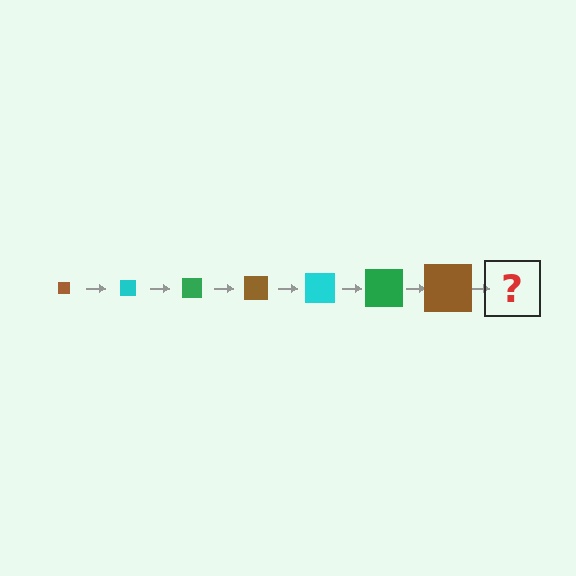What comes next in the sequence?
The next element should be a cyan square, larger than the previous one.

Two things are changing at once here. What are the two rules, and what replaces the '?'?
The two rules are that the square grows larger each step and the color cycles through brown, cyan, and green. The '?' should be a cyan square, larger than the previous one.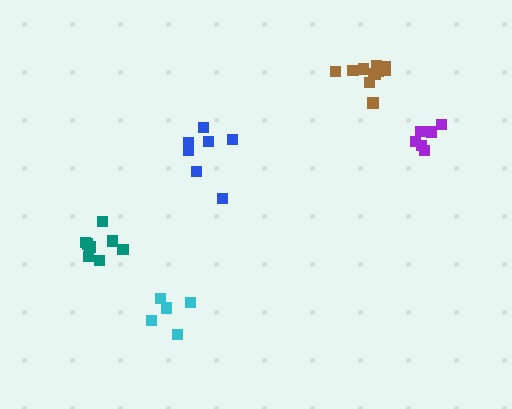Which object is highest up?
The brown cluster is topmost.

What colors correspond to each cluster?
The clusters are colored: brown, blue, cyan, teal, purple.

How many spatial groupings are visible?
There are 5 spatial groupings.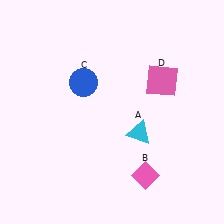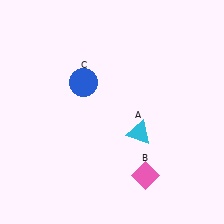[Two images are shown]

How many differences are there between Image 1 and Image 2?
There is 1 difference between the two images.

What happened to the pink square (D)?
The pink square (D) was removed in Image 2. It was in the top-right area of Image 1.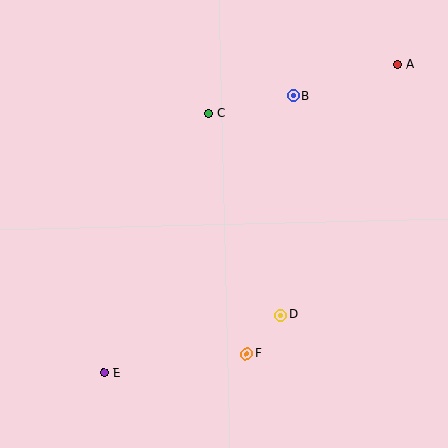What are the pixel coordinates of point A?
Point A is at (398, 64).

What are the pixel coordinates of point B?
Point B is at (293, 96).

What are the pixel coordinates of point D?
Point D is at (281, 315).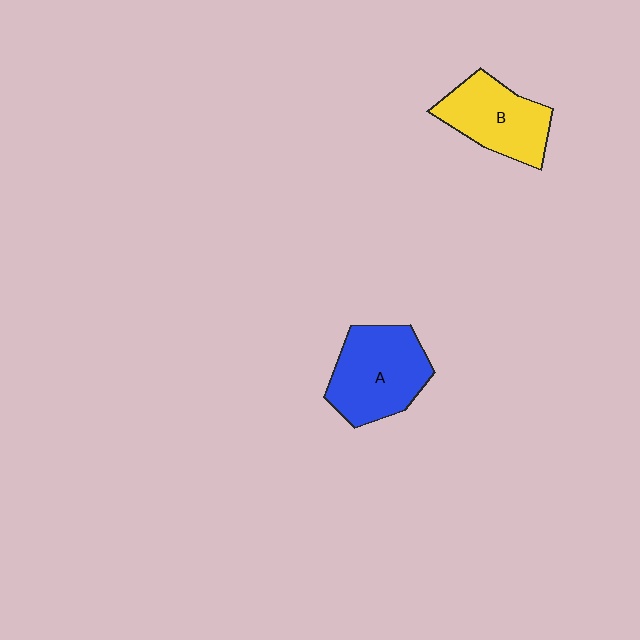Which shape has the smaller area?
Shape B (yellow).